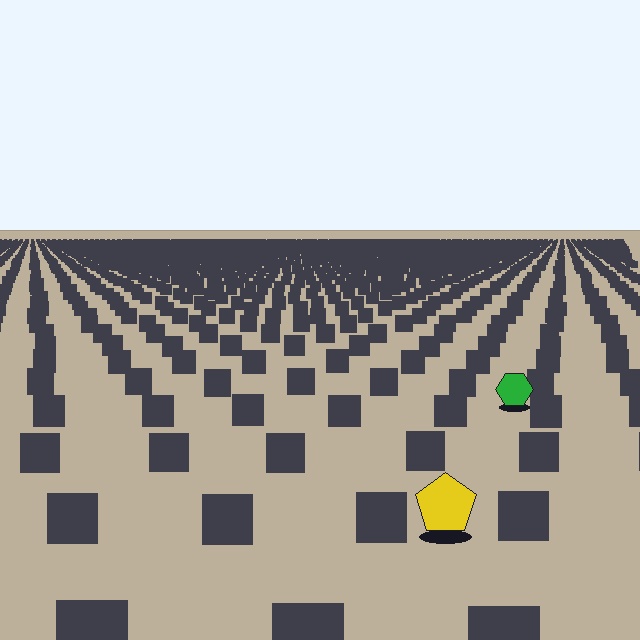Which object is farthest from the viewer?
The green hexagon is farthest from the viewer. It appears smaller and the ground texture around it is denser.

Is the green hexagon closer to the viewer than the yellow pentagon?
No. The yellow pentagon is closer — you can tell from the texture gradient: the ground texture is coarser near it.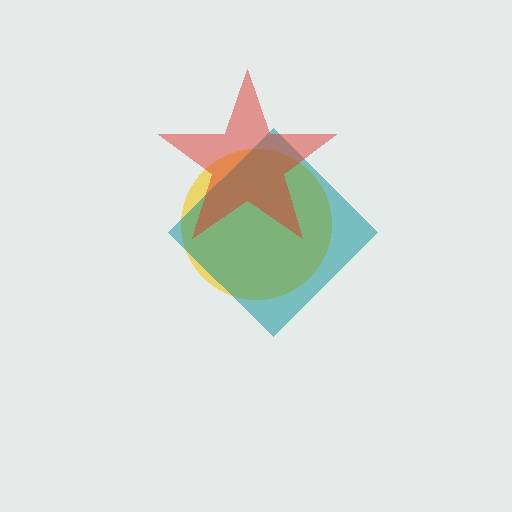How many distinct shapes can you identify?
There are 3 distinct shapes: a yellow circle, a teal diamond, a red star.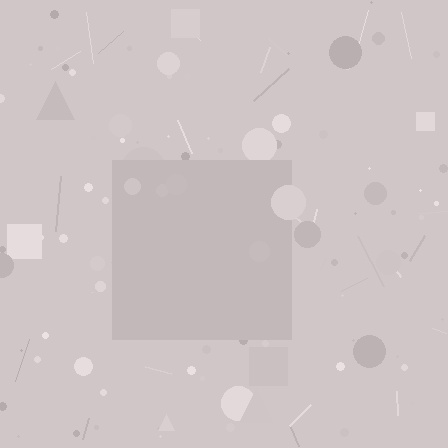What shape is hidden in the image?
A square is hidden in the image.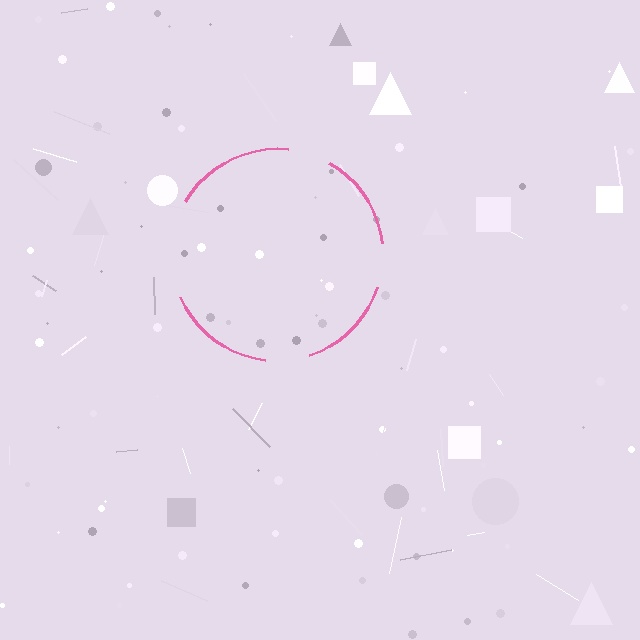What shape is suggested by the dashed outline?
The dashed outline suggests a circle.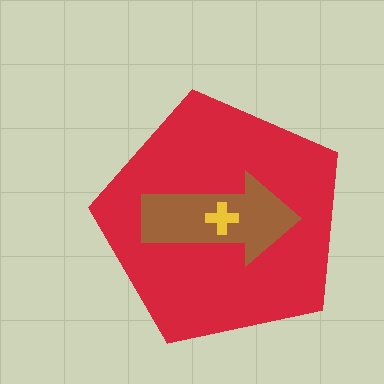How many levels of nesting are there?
3.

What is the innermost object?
The yellow cross.